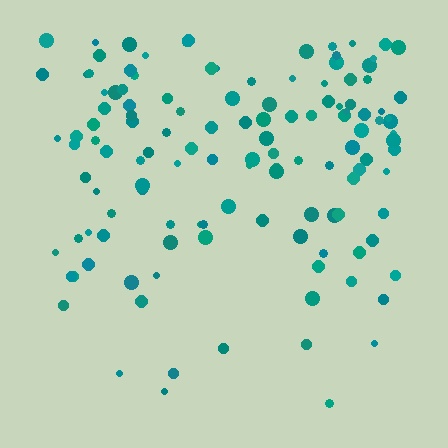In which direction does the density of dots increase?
From bottom to top, with the top side densest.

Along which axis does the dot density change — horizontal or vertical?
Vertical.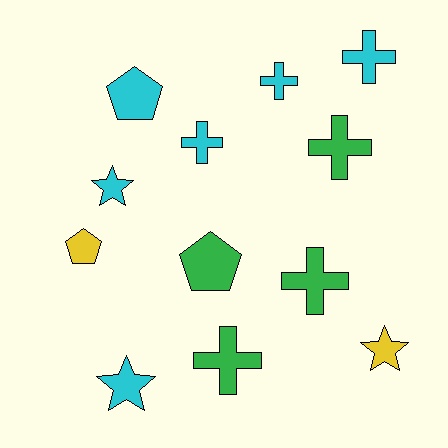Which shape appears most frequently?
Cross, with 6 objects.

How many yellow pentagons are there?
There is 1 yellow pentagon.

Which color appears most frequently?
Cyan, with 6 objects.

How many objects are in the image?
There are 12 objects.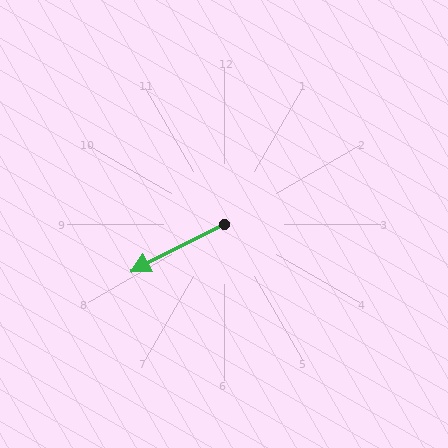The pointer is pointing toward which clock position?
Roughly 8 o'clock.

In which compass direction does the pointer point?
Southwest.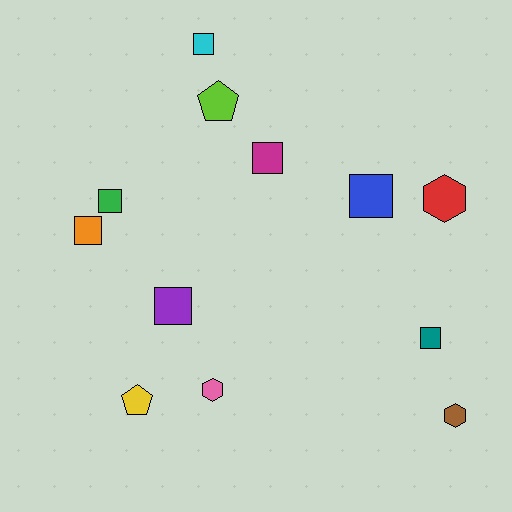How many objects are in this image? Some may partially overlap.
There are 12 objects.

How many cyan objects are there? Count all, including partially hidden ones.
There is 1 cyan object.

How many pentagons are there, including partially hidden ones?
There are 2 pentagons.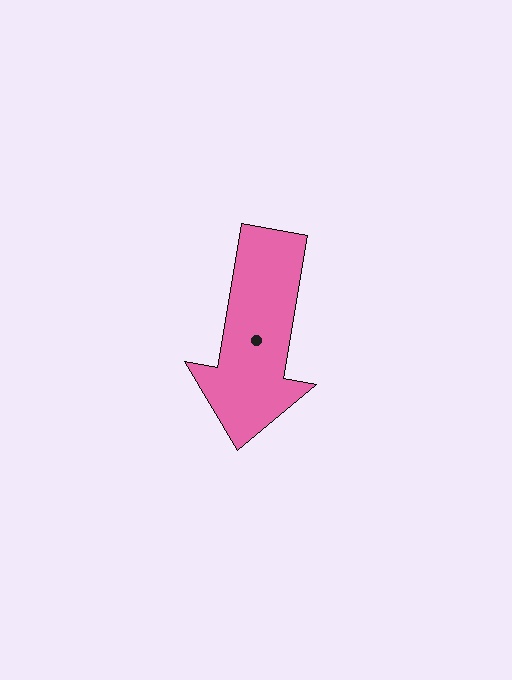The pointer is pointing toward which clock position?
Roughly 6 o'clock.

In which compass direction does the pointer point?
South.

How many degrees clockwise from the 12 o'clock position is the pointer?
Approximately 190 degrees.